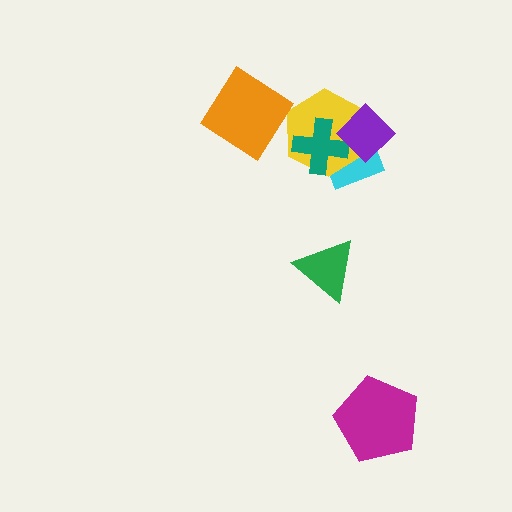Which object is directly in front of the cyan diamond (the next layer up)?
The yellow hexagon is directly in front of the cyan diamond.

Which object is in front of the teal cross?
The purple diamond is in front of the teal cross.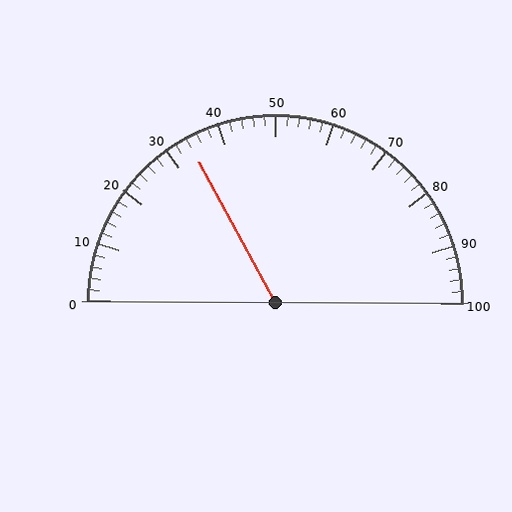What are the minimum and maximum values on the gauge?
The gauge ranges from 0 to 100.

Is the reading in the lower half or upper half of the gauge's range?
The reading is in the lower half of the range (0 to 100).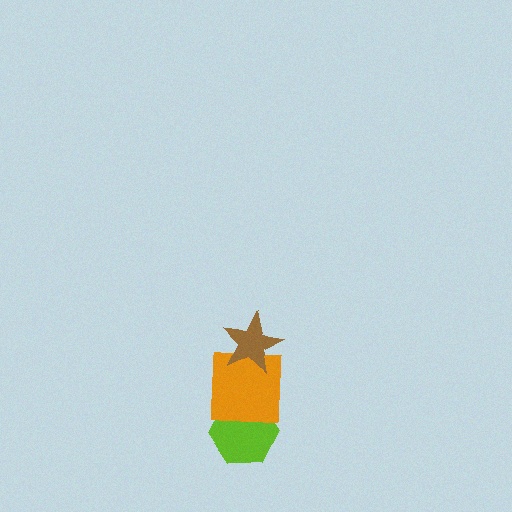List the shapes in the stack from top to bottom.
From top to bottom: the brown star, the orange square, the lime hexagon.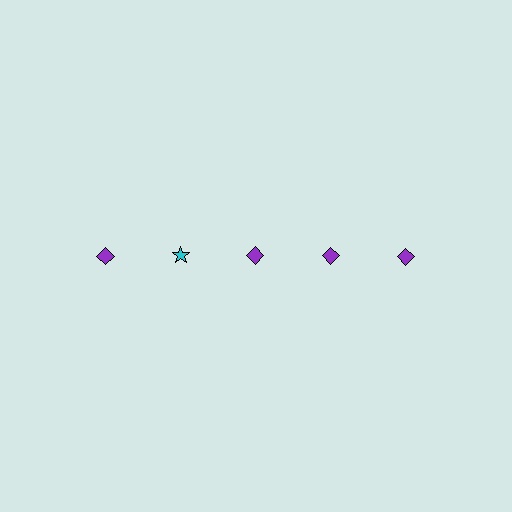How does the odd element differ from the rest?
It differs in both color (cyan instead of purple) and shape (star instead of diamond).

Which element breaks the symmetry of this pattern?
The cyan star in the top row, second from left column breaks the symmetry. All other shapes are purple diamonds.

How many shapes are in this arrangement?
There are 5 shapes arranged in a grid pattern.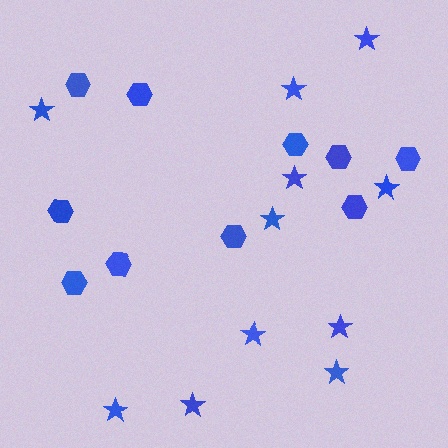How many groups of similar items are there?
There are 2 groups: one group of hexagons (10) and one group of stars (11).